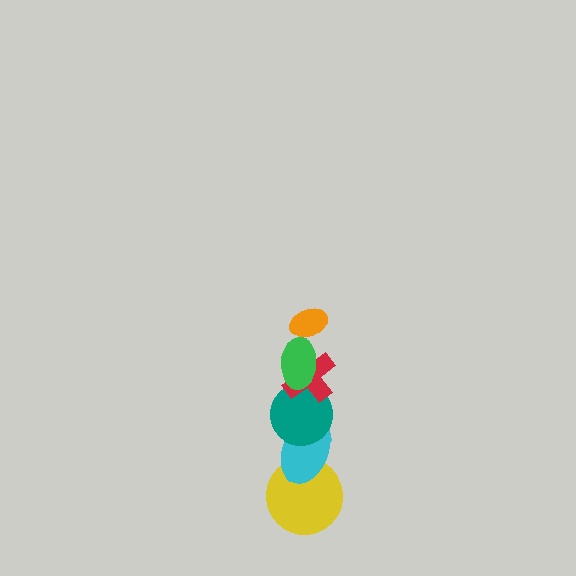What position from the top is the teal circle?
The teal circle is 4th from the top.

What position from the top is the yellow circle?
The yellow circle is 6th from the top.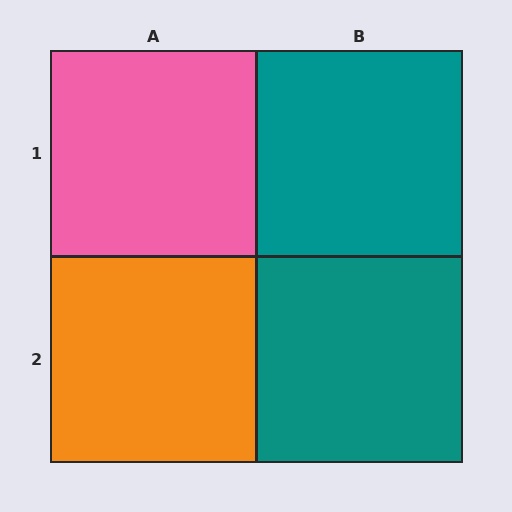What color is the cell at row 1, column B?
Teal.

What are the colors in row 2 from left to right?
Orange, teal.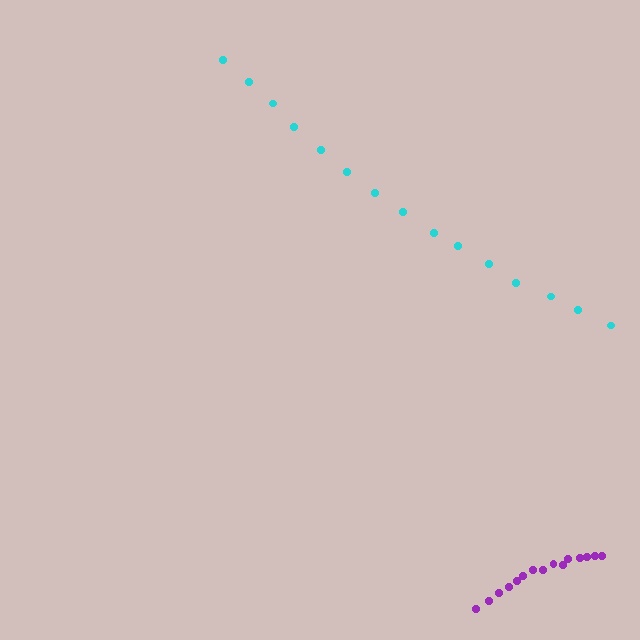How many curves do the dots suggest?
There are 2 distinct paths.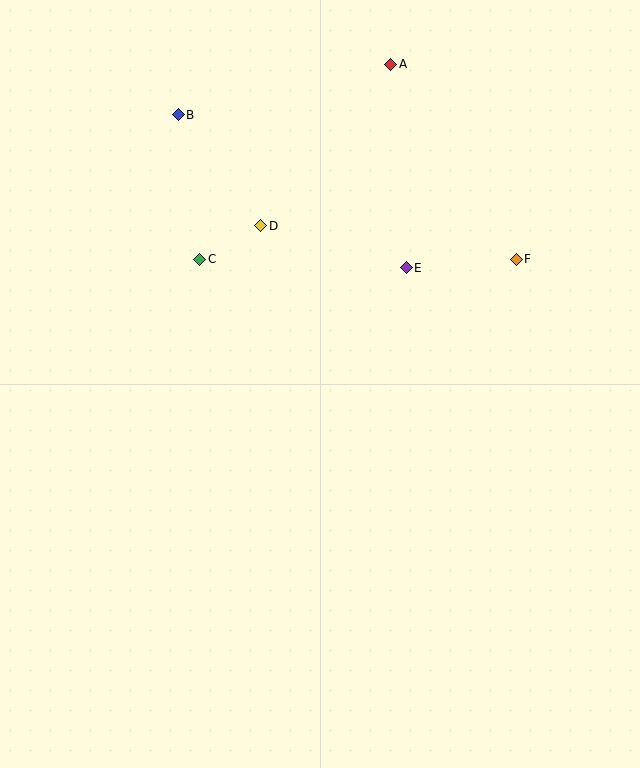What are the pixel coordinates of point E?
Point E is at (406, 268).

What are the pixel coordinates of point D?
Point D is at (261, 226).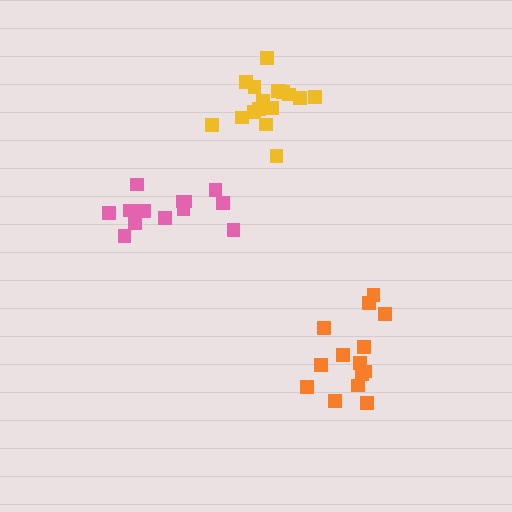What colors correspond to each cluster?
The clusters are colored: pink, yellow, orange.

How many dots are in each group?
Group 1: 13 dots, Group 2: 16 dots, Group 3: 14 dots (43 total).